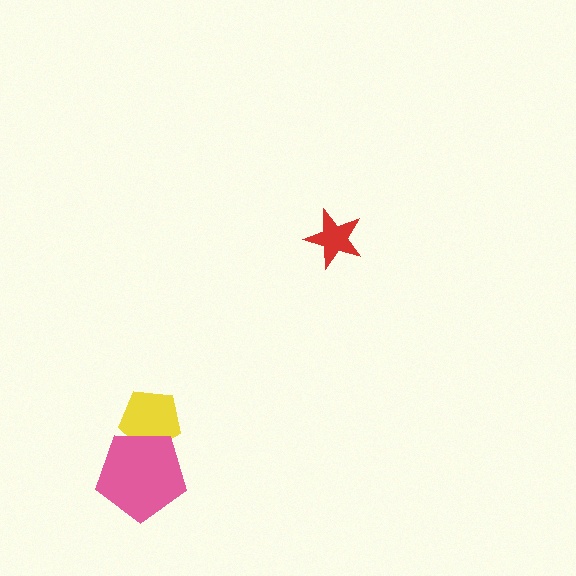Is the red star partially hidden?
No, no other shape covers it.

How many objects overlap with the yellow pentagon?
1 object overlaps with the yellow pentagon.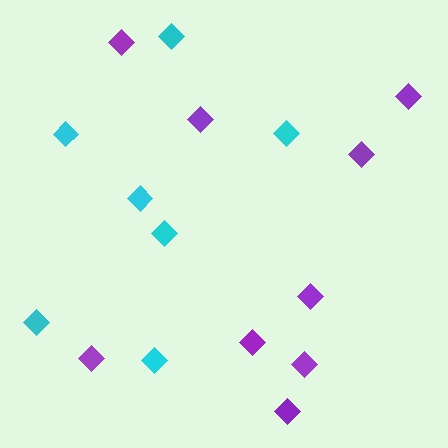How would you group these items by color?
There are 2 groups: one group of cyan diamonds (7) and one group of purple diamonds (9).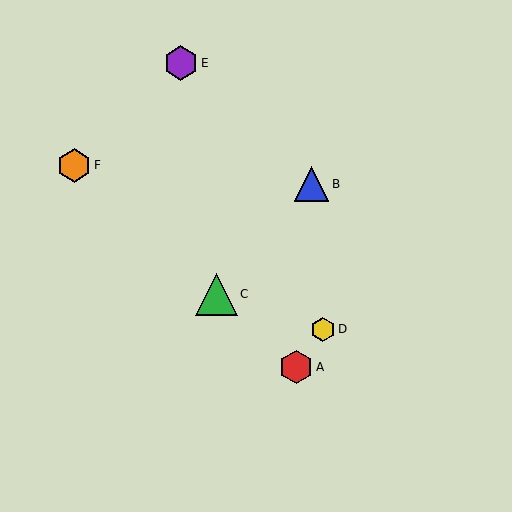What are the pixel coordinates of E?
Object E is at (181, 63).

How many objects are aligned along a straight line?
3 objects (A, C, F) are aligned along a straight line.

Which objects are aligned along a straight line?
Objects A, C, F are aligned along a straight line.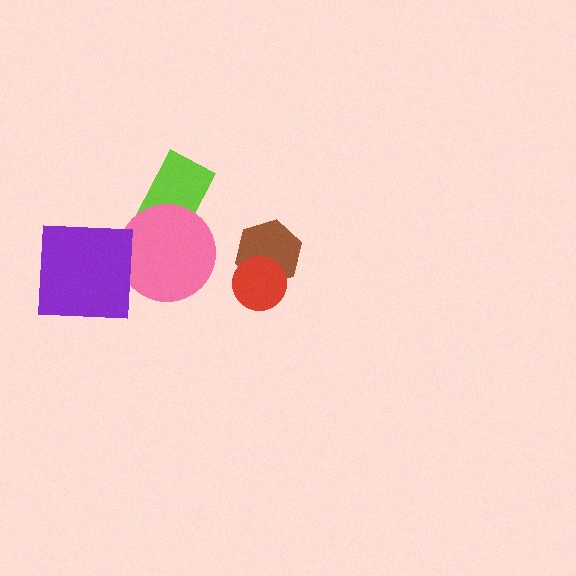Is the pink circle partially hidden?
Yes, it is partially covered by another shape.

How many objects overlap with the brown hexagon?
1 object overlaps with the brown hexagon.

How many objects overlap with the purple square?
1 object overlaps with the purple square.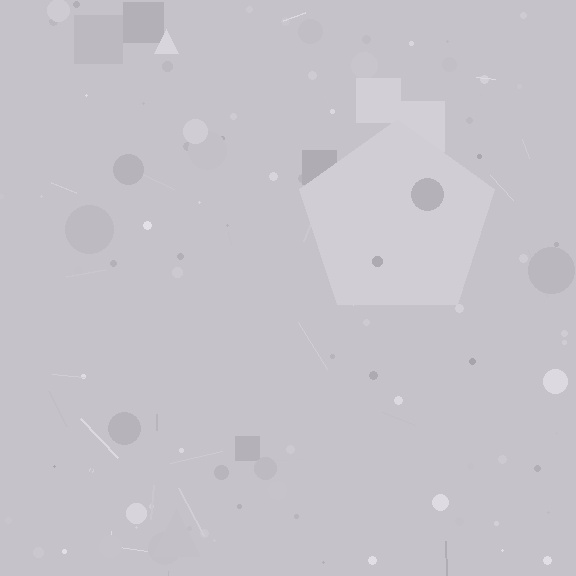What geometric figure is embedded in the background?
A pentagon is embedded in the background.